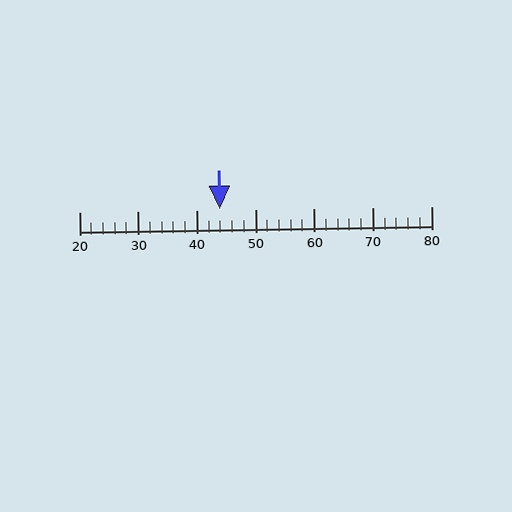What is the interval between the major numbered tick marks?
The major tick marks are spaced 10 units apart.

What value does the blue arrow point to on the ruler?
The blue arrow points to approximately 44.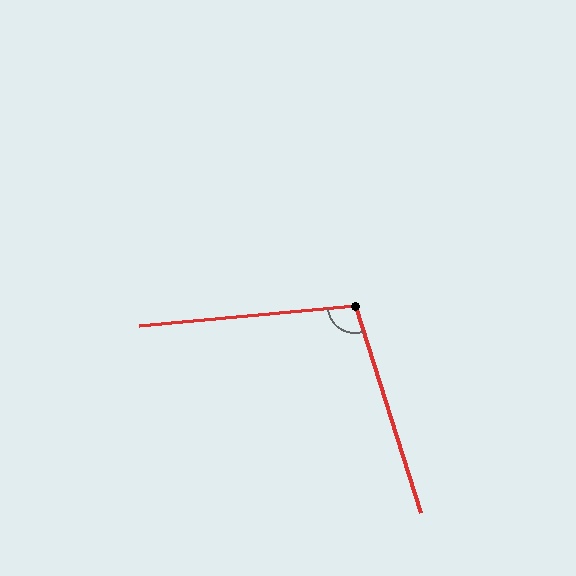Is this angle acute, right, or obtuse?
It is obtuse.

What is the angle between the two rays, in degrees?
Approximately 103 degrees.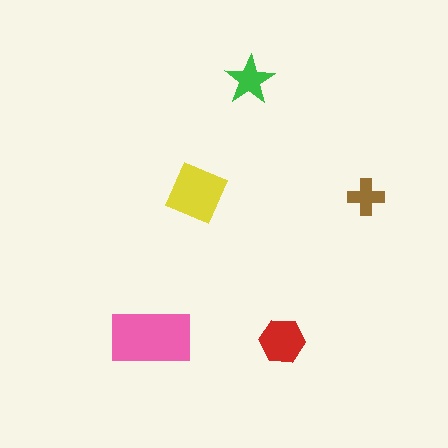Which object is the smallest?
The brown cross.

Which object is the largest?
The pink rectangle.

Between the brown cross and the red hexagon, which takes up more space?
The red hexagon.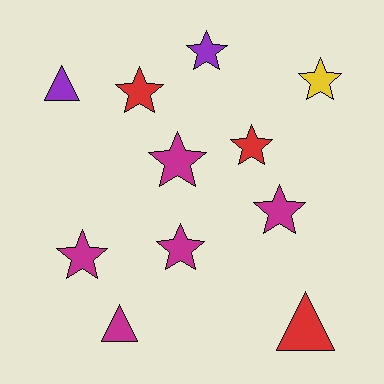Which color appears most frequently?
Magenta, with 5 objects.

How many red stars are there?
There are 2 red stars.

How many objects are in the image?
There are 11 objects.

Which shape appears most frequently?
Star, with 8 objects.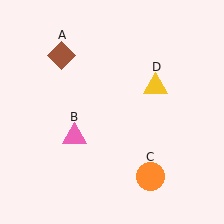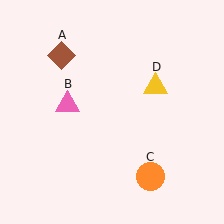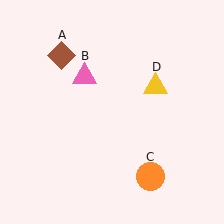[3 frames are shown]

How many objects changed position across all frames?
1 object changed position: pink triangle (object B).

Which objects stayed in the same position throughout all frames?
Brown diamond (object A) and orange circle (object C) and yellow triangle (object D) remained stationary.